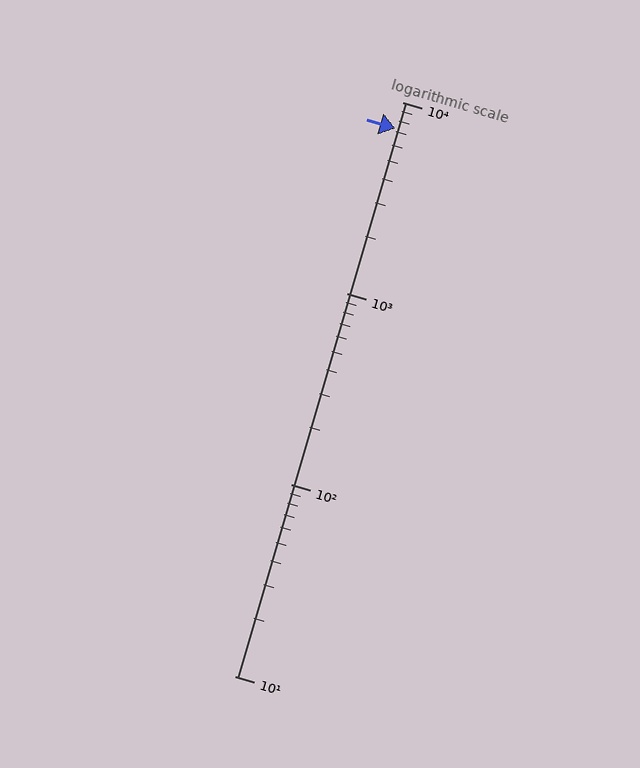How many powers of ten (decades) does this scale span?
The scale spans 3 decades, from 10 to 10000.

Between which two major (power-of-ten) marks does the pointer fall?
The pointer is between 1000 and 10000.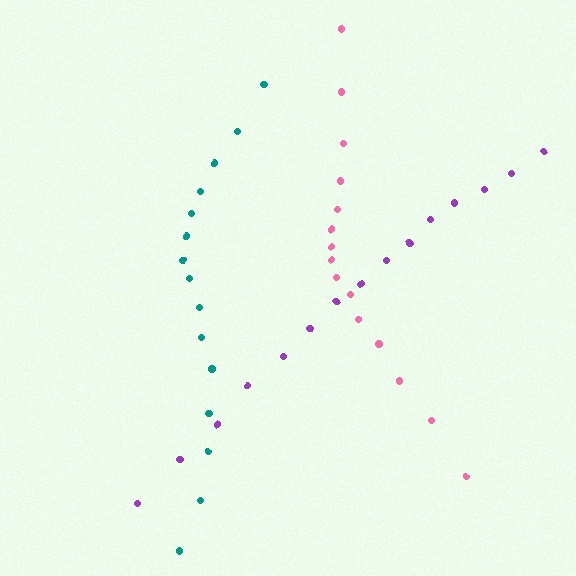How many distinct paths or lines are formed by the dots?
There are 3 distinct paths.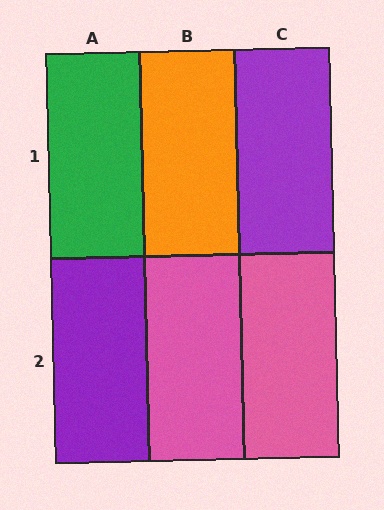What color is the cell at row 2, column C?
Pink.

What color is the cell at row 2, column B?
Pink.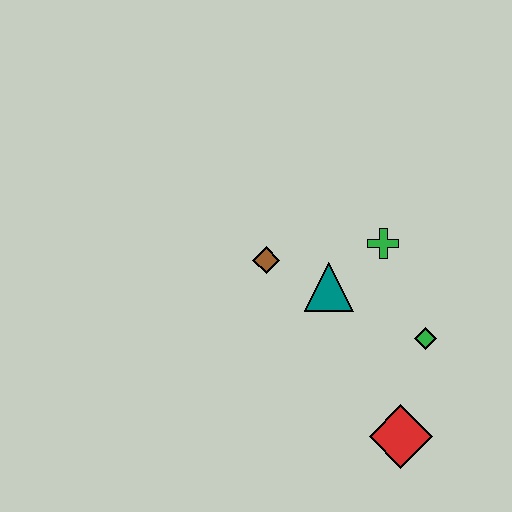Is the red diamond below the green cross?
Yes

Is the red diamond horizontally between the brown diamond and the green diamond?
Yes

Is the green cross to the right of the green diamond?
No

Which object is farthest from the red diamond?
The brown diamond is farthest from the red diamond.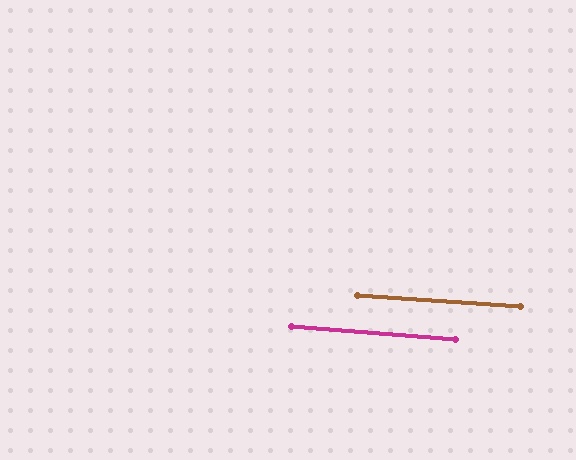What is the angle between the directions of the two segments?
Approximately 0 degrees.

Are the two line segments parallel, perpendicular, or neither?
Parallel — their directions differ by only 0.3°.